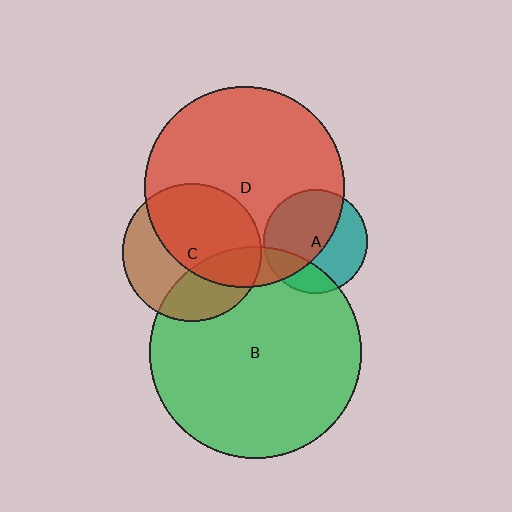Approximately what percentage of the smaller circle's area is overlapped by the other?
Approximately 60%.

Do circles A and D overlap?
Yes.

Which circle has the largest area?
Circle B (green).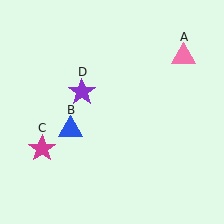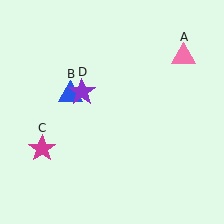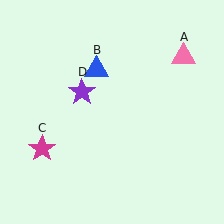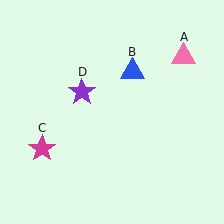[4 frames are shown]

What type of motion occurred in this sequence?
The blue triangle (object B) rotated clockwise around the center of the scene.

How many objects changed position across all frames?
1 object changed position: blue triangle (object B).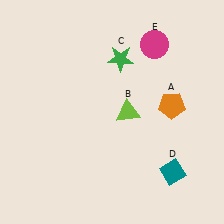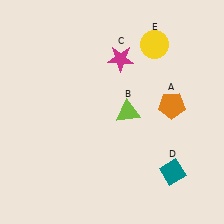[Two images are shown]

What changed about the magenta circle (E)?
In Image 1, E is magenta. In Image 2, it changed to yellow.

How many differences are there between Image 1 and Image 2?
There are 2 differences between the two images.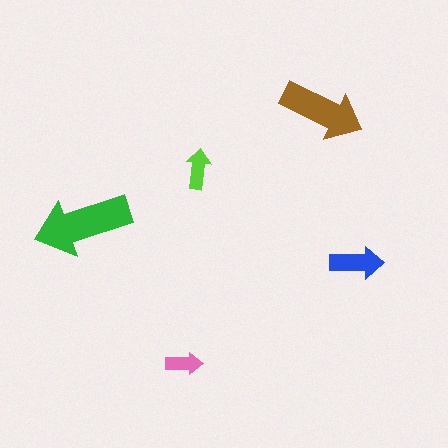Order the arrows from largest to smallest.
the green one, the brown one, the blue one, the lime one, the pink one.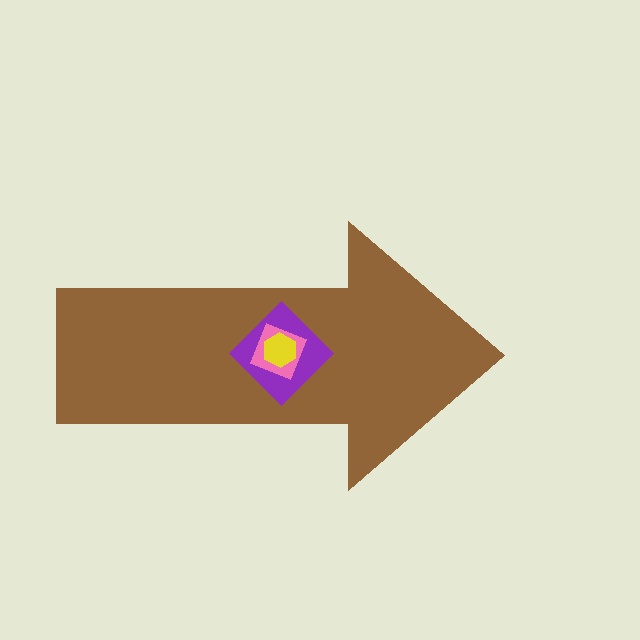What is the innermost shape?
The yellow hexagon.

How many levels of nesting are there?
4.